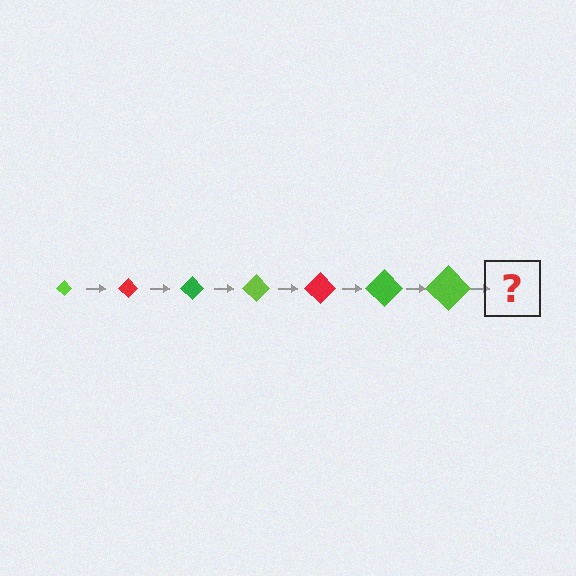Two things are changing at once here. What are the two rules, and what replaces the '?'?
The two rules are that the diamond grows larger each step and the color cycles through lime, red, and green. The '?' should be a red diamond, larger than the previous one.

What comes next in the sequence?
The next element should be a red diamond, larger than the previous one.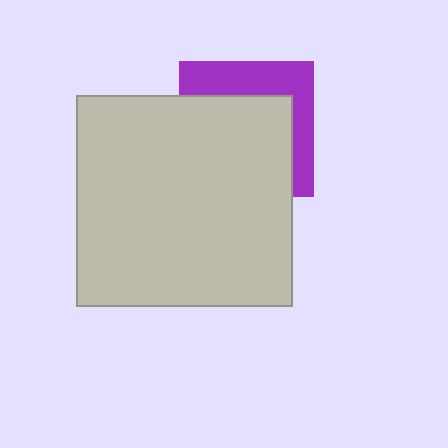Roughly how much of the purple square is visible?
A small part of it is visible (roughly 36%).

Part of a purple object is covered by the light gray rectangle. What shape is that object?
It is a square.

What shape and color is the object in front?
The object in front is a light gray rectangle.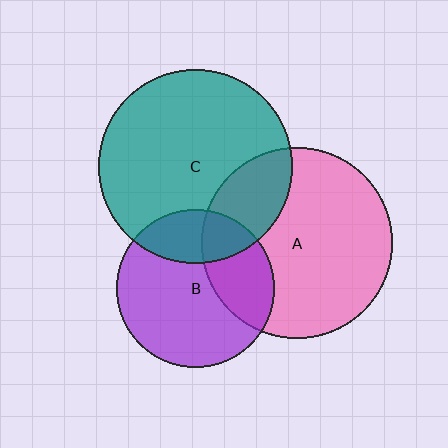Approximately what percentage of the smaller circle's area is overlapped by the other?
Approximately 25%.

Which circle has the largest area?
Circle C (teal).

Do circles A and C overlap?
Yes.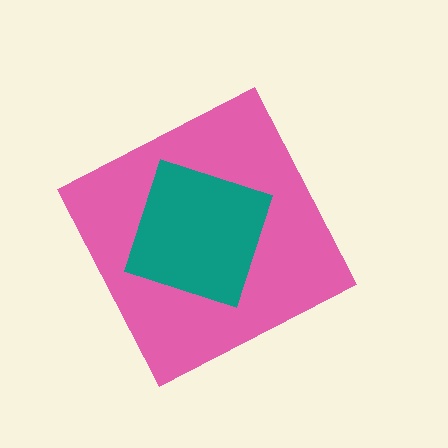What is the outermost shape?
The pink diamond.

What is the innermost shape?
The teal square.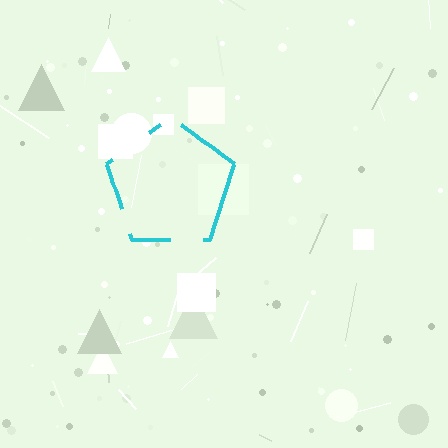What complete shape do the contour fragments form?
The contour fragments form a pentagon.